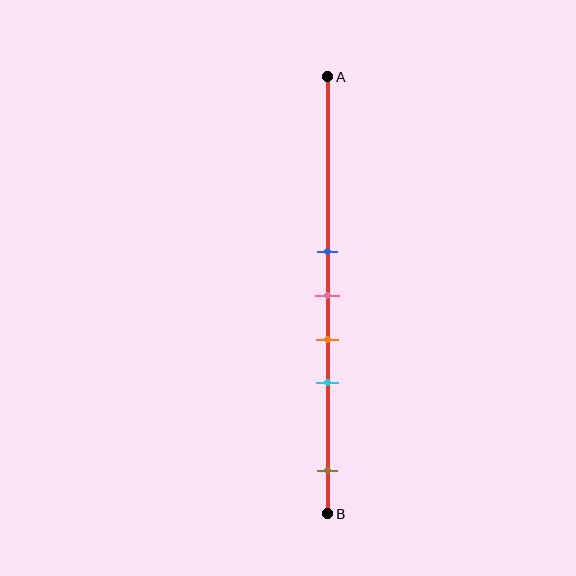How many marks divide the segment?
There are 5 marks dividing the segment.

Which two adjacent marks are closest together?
The blue and pink marks are the closest adjacent pair.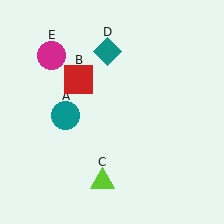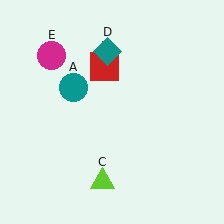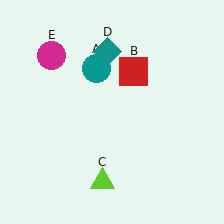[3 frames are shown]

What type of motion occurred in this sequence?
The teal circle (object A), red square (object B) rotated clockwise around the center of the scene.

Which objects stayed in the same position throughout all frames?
Lime triangle (object C) and teal diamond (object D) and magenta circle (object E) remained stationary.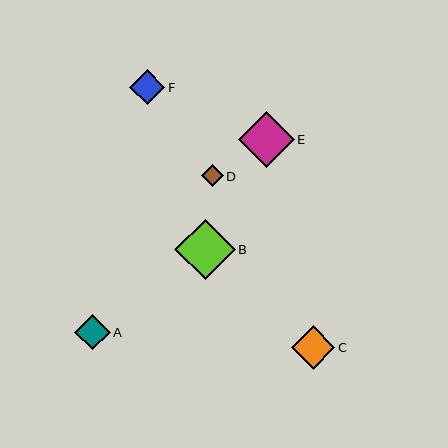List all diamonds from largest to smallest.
From largest to smallest: B, E, C, A, F, D.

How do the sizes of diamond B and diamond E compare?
Diamond B and diamond E are approximately the same size.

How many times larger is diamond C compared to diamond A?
Diamond C is approximately 1.2 times the size of diamond A.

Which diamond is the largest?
Diamond B is the largest with a size of approximately 60 pixels.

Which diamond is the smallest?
Diamond D is the smallest with a size of approximately 22 pixels.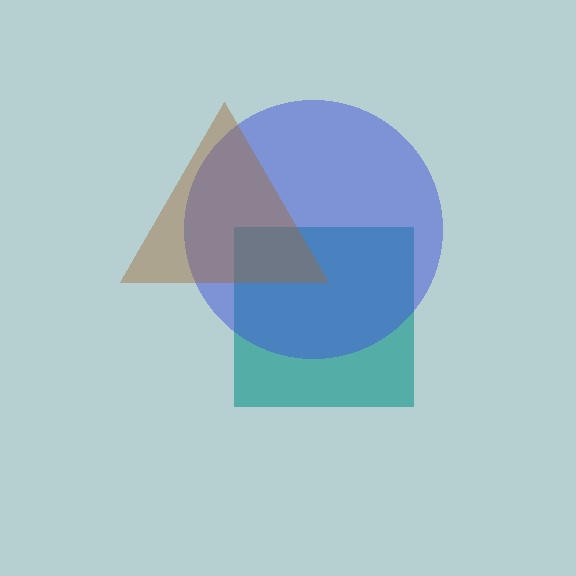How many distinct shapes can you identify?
There are 3 distinct shapes: a teal square, a blue circle, a brown triangle.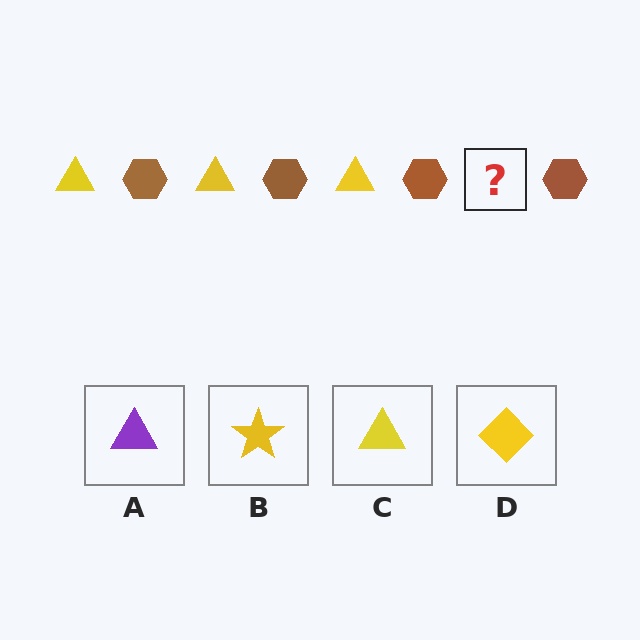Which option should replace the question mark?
Option C.